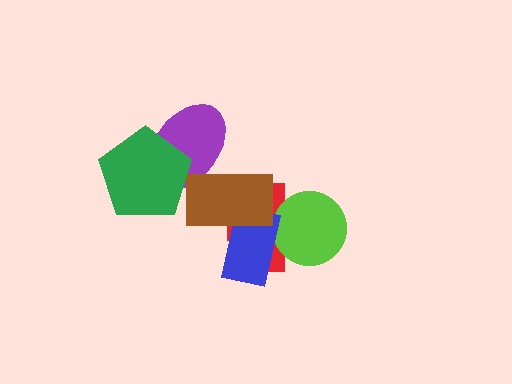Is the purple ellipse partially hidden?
Yes, it is partially covered by another shape.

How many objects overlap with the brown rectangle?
3 objects overlap with the brown rectangle.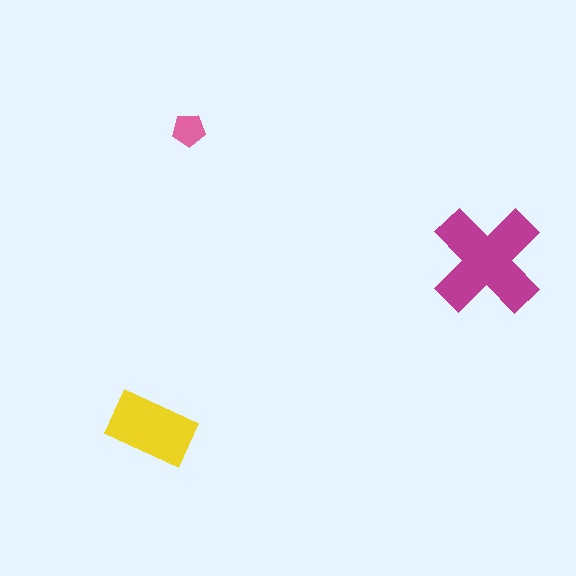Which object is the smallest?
The pink pentagon.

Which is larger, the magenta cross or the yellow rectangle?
The magenta cross.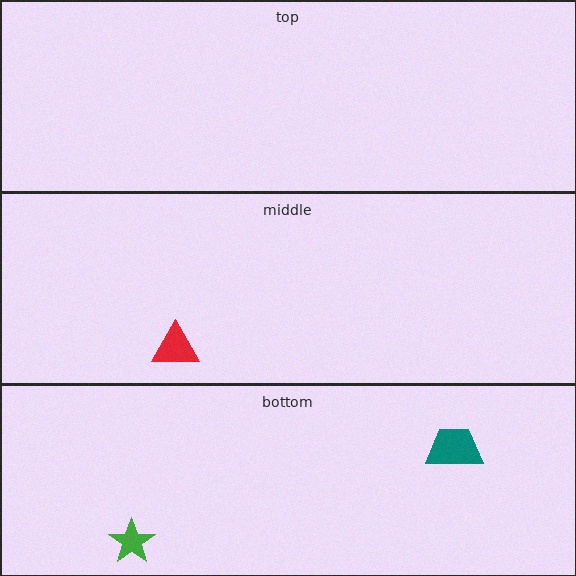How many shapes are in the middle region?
1.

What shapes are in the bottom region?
The teal trapezoid, the green star.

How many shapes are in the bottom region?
2.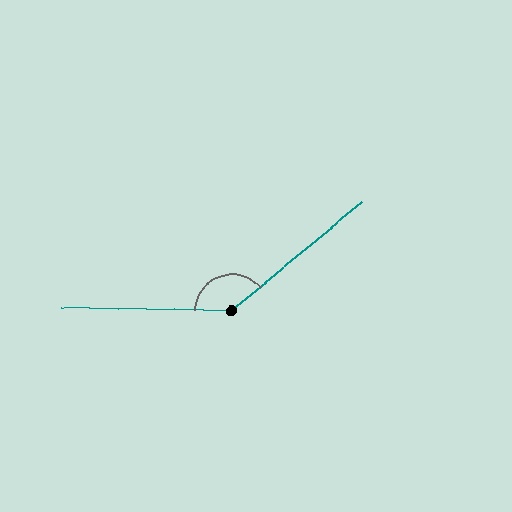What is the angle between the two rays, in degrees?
Approximately 139 degrees.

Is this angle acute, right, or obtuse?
It is obtuse.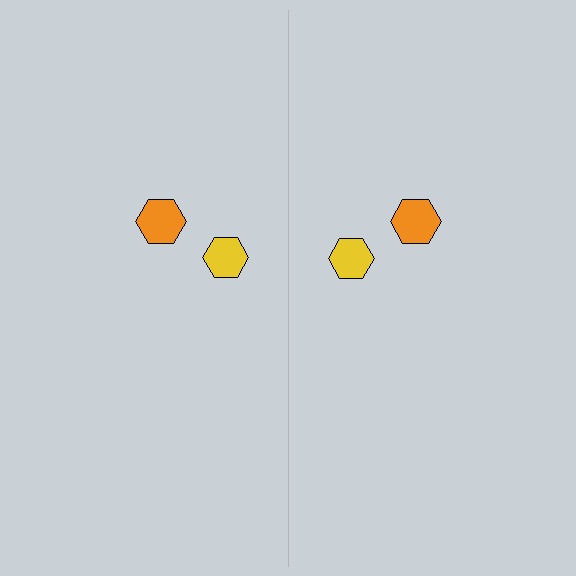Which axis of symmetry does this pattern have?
The pattern has a vertical axis of symmetry running through the center of the image.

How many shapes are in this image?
There are 4 shapes in this image.